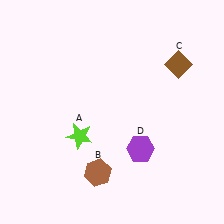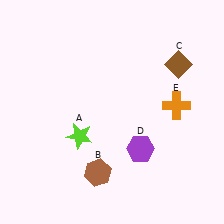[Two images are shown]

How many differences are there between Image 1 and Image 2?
There is 1 difference between the two images.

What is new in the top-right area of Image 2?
An orange cross (E) was added in the top-right area of Image 2.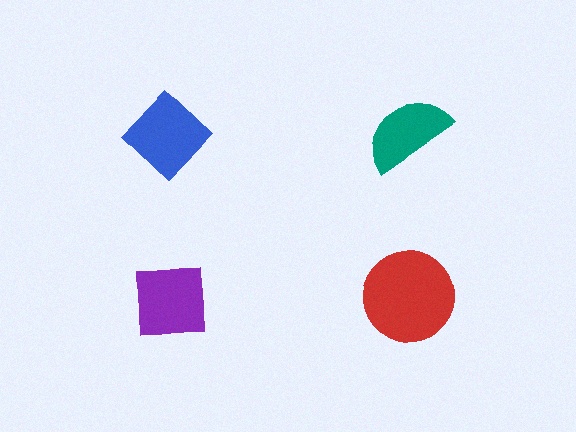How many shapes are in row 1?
2 shapes.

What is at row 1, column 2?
A teal semicircle.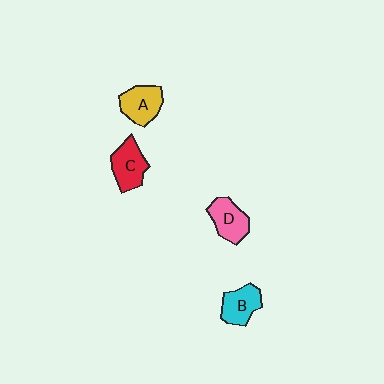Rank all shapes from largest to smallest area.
From largest to smallest: C (red), A (yellow), D (pink), B (cyan).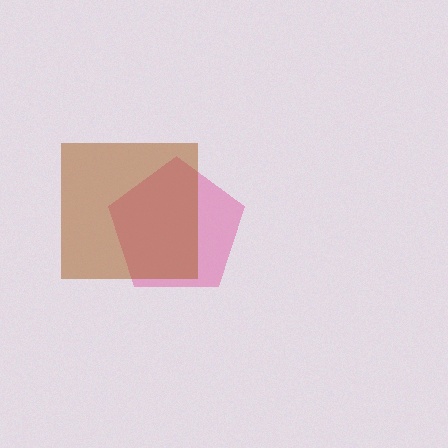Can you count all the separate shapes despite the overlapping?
Yes, there are 2 separate shapes.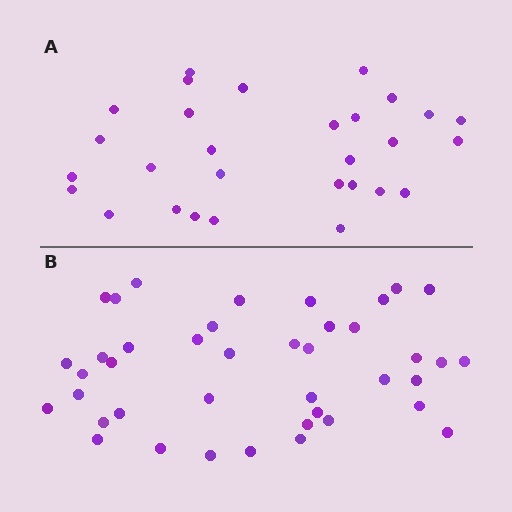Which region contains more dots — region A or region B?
Region B (the bottom region) has more dots.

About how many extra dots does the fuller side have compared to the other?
Region B has roughly 12 or so more dots than region A.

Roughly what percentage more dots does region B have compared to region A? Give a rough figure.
About 40% more.